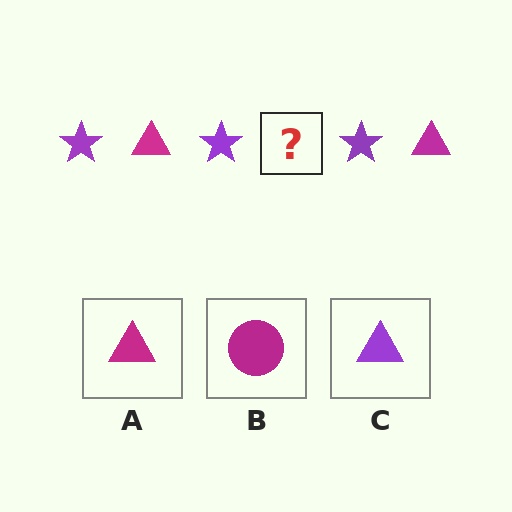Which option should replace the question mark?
Option A.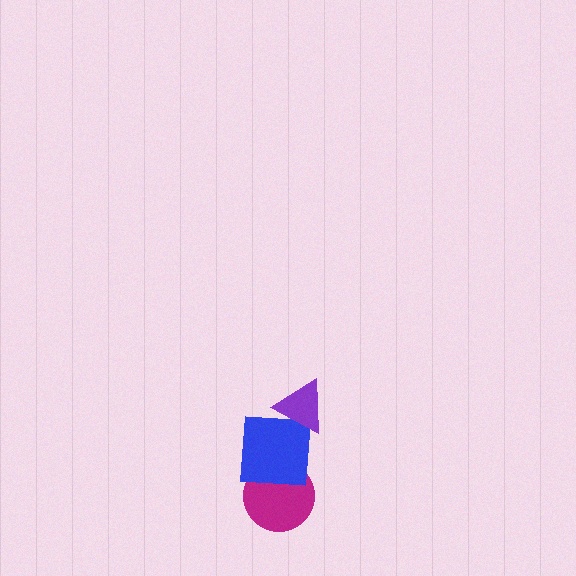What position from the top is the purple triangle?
The purple triangle is 1st from the top.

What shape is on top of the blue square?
The purple triangle is on top of the blue square.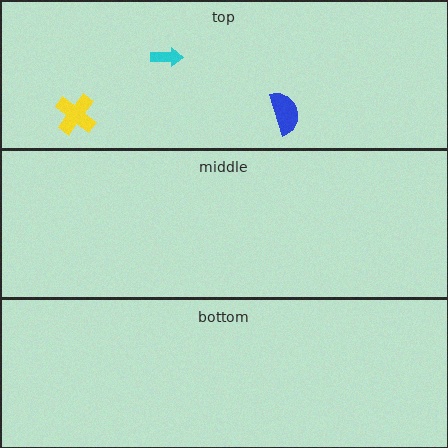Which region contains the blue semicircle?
The top region.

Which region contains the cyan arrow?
The top region.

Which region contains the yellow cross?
The top region.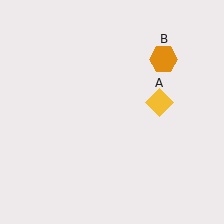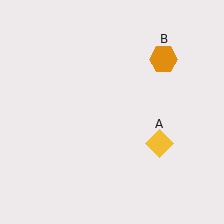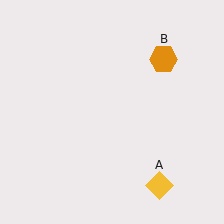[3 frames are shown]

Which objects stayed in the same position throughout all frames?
Orange hexagon (object B) remained stationary.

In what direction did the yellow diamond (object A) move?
The yellow diamond (object A) moved down.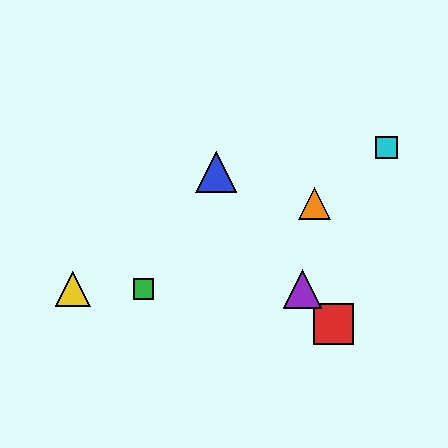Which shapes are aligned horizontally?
The green square, the yellow triangle, the purple triangle are aligned horizontally.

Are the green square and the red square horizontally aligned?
No, the green square is at y≈289 and the red square is at y≈324.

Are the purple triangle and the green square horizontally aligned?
Yes, both are at y≈289.